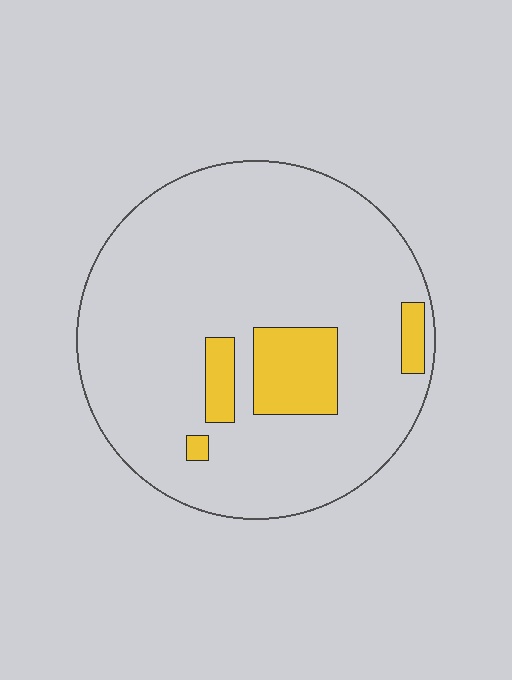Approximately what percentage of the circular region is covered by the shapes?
Approximately 10%.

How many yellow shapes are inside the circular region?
4.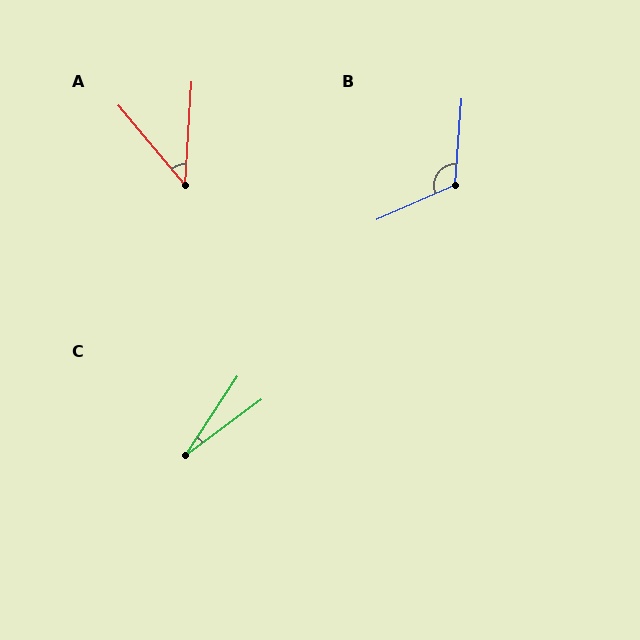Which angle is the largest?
B, at approximately 118 degrees.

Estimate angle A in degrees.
Approximately 44 degrees.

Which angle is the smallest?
C, at approximately 20 degrees.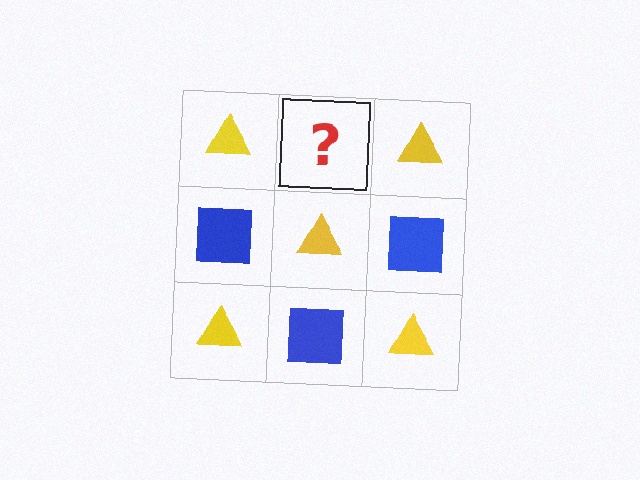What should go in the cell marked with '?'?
The missing cell should contain a blue square.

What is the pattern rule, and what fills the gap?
The rule is that it alternates yellow triangle and blue square in a checkerboard pattern. The gap should be filled with a blue square.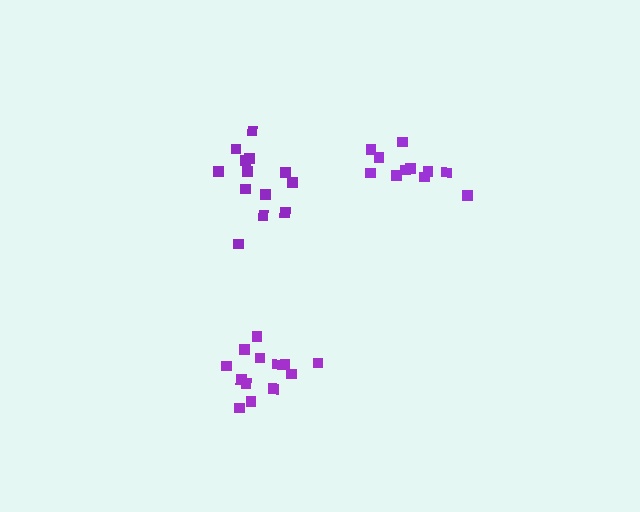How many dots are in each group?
Group 1: 11 dots, Group 2: 13 dots, Group 3: 13 dots (37 total).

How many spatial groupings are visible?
There are 3 spatial groupings.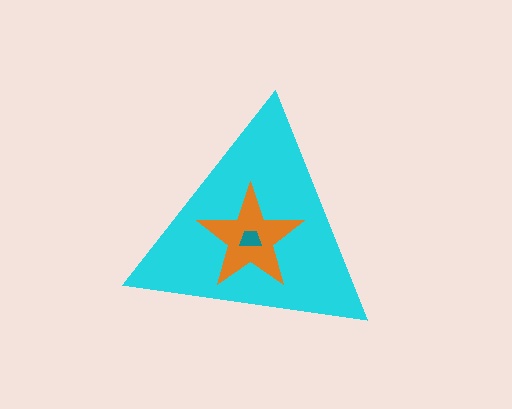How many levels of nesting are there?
3.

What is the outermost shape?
The cyan triangle.